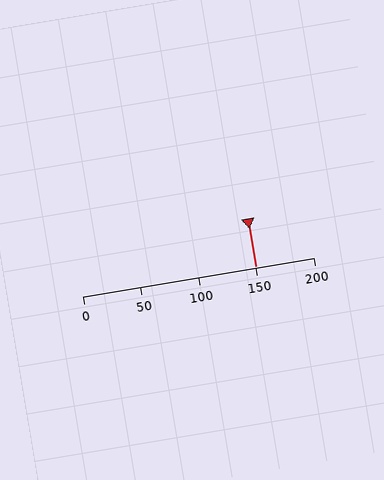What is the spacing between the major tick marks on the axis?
The major ticks are spaced 50 apart.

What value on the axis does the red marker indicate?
The marker indicates approximately 150.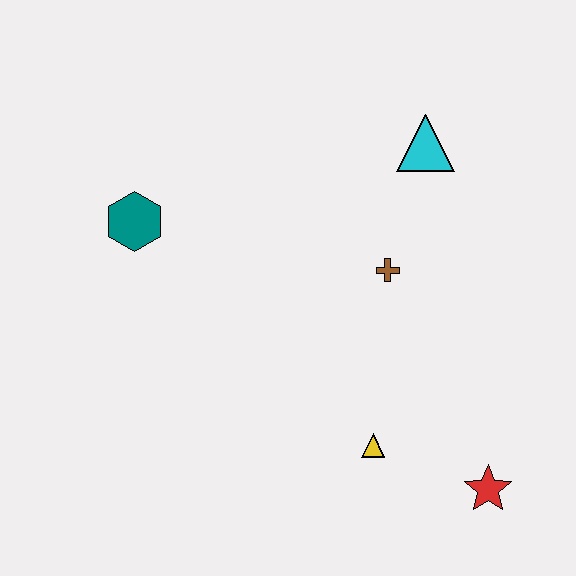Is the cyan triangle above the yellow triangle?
Yes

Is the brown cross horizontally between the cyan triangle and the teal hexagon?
Yes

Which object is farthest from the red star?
The teal hexagon is farthest from the red star.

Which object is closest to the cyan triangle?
The brown cross is closest to the cyan triangle.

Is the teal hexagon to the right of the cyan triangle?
No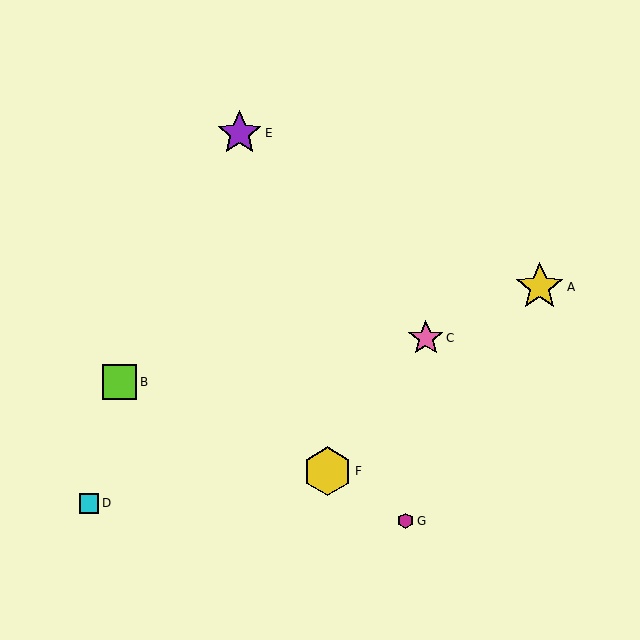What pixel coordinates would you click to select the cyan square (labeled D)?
Click at (89, 503) to select the cyan square D.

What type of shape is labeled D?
Shape D is a cyan square.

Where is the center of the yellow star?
The center of the yellow star is at (540, 287).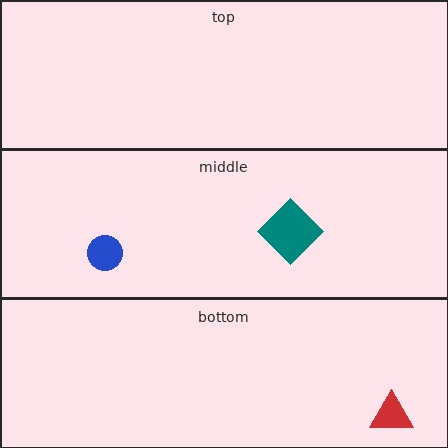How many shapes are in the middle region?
2.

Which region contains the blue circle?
The middle region.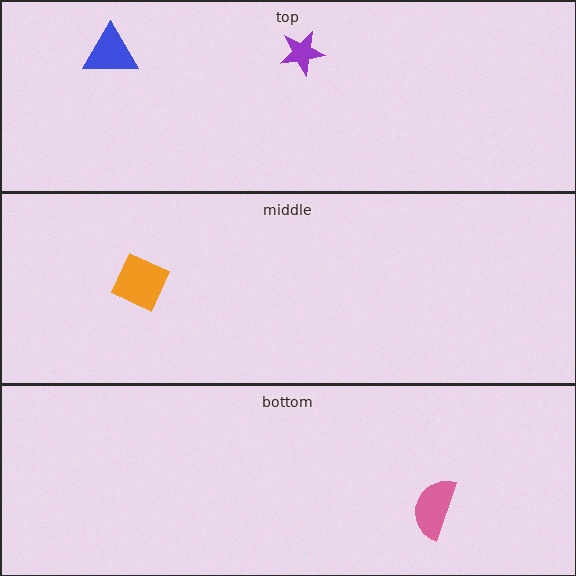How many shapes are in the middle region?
1.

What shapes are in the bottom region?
The pink semicircle.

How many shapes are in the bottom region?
1.